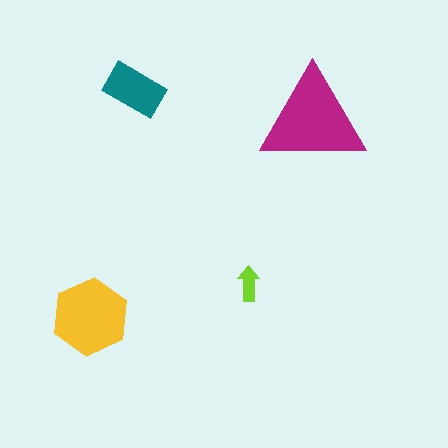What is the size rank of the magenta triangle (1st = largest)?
1st.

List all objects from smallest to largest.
The lime arrow, the teal rectangle, the yellow hexagon, the magenta triangle.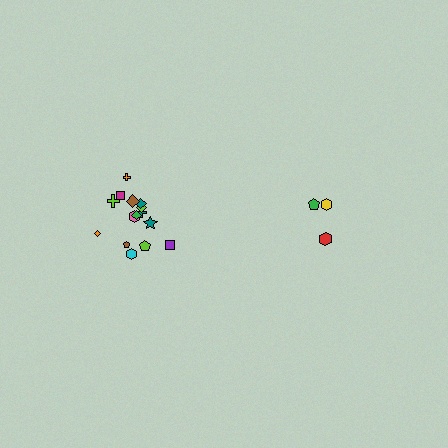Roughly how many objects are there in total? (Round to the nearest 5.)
Roughly 20 objects in total.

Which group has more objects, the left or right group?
The left group.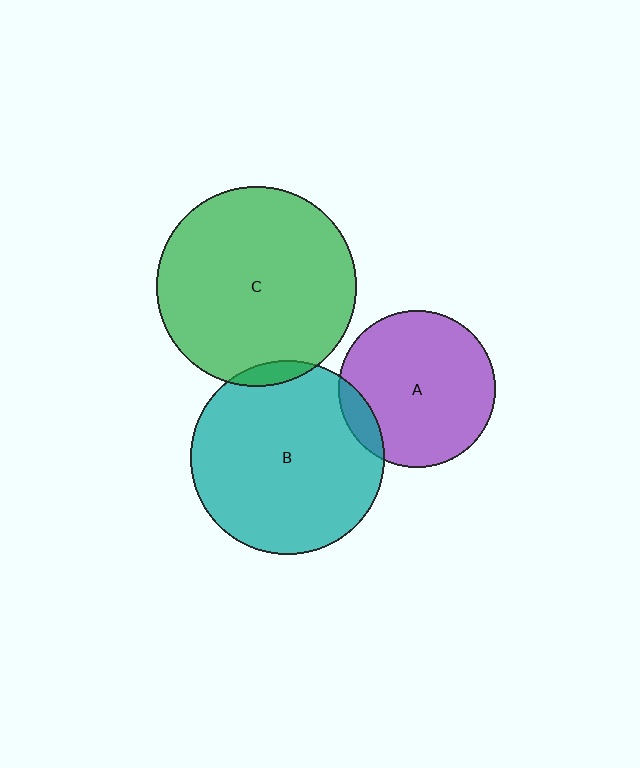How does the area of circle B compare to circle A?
Approximately 1.5 times.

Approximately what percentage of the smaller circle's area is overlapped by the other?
Approximately 5%.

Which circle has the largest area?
Circle C (green).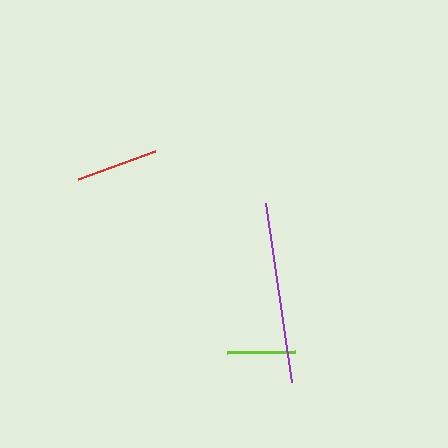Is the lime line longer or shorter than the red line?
The red line is longer than the lime line.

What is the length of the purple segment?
The purple segment is approximately 181 pixels long.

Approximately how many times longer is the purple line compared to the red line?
The purple line is approximately 2.2 times the length of the red line.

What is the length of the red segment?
The red segment is approximately 81 pixels long.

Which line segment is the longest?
The purple line is the longest at approximately 181 pixels.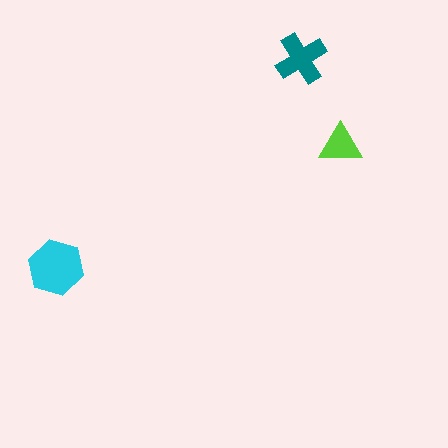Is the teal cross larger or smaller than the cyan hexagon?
Smaller.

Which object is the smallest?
The lime triangle.